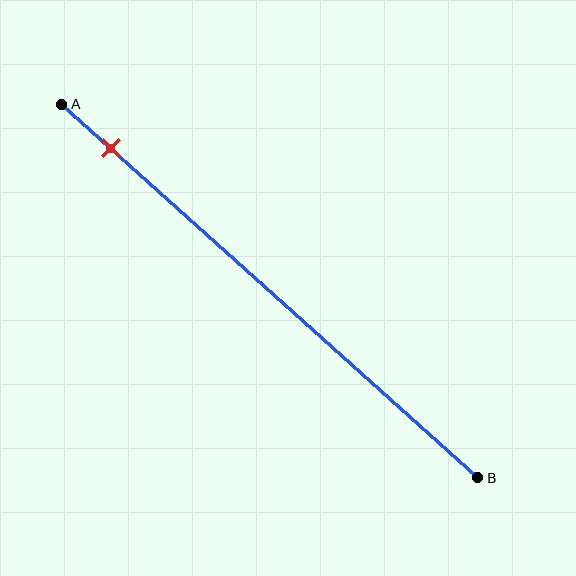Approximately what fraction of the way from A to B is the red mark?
The red mark is approximately 10% of the way from A to B.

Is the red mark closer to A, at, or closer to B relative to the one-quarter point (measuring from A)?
The red mark is closer to point A than the one-quarter point of segment AB.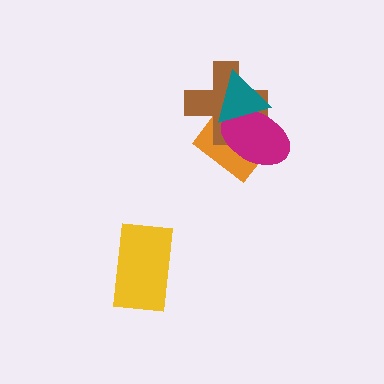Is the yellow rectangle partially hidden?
No, no other shape covers it.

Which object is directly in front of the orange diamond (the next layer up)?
The brown cross is directly in front of the orange diamond.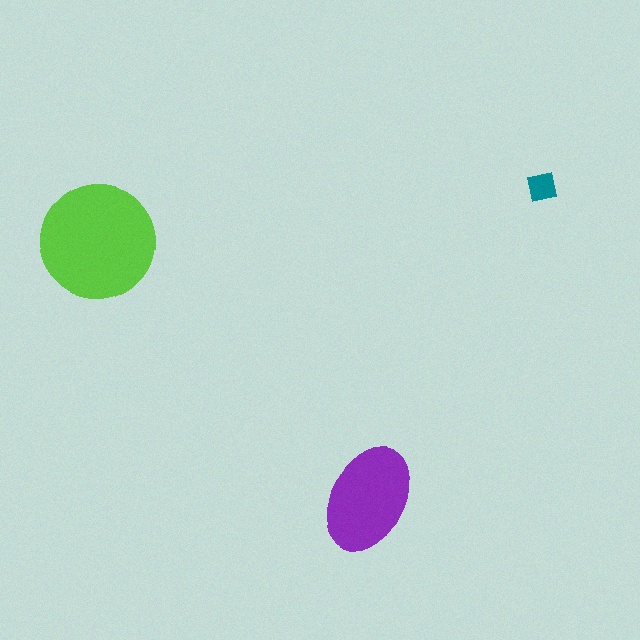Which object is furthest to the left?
The lime circle is leftmost.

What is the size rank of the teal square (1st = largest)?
3rd.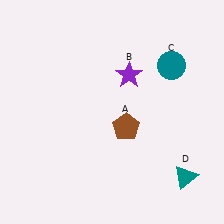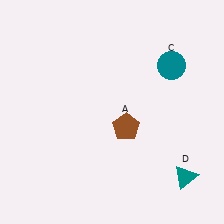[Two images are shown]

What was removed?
The purple star (B) was removed in Image 2.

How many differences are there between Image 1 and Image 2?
There is 1 difference between the two images.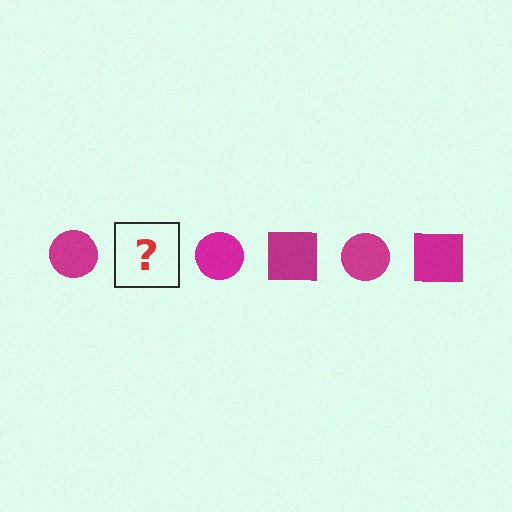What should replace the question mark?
The question mark should be replaced with a magenta square.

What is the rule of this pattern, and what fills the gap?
The rule is that the pattern cycles through circle, square shapes in magenta. The gap should be filled with a magenta square.